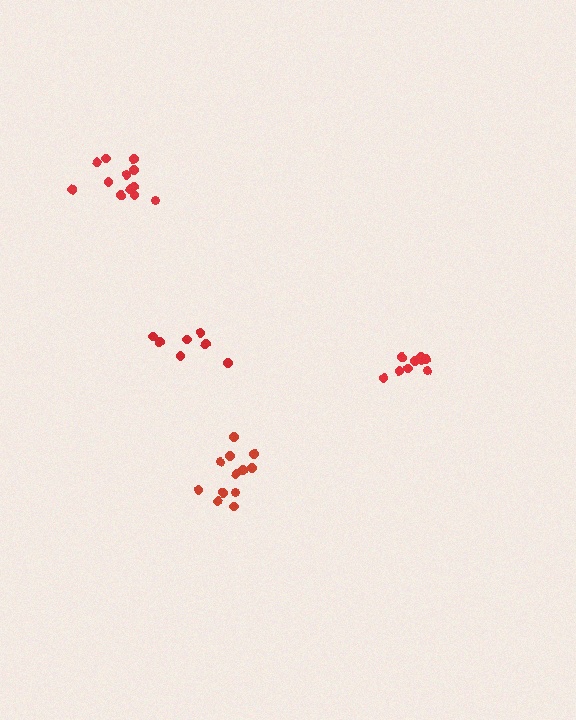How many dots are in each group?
Group 1: 9 dots, Group 2: 7 dots, Group 3: 12 dots, Group 4: 12 dots (40 total).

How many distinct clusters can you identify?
There are 4 distinct clusters.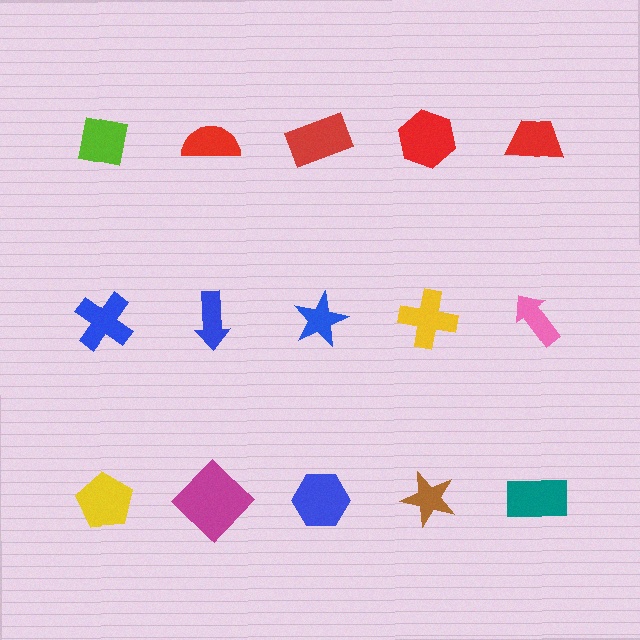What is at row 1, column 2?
A red semicircle.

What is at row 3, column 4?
A brown star.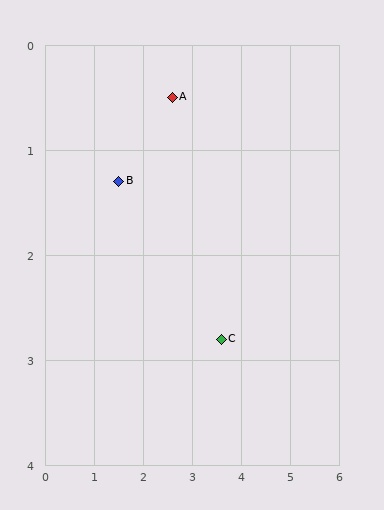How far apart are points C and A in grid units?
Points C and A are about 2.5 grid units apart.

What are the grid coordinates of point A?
Point A is at approximately (2.6, 0.5).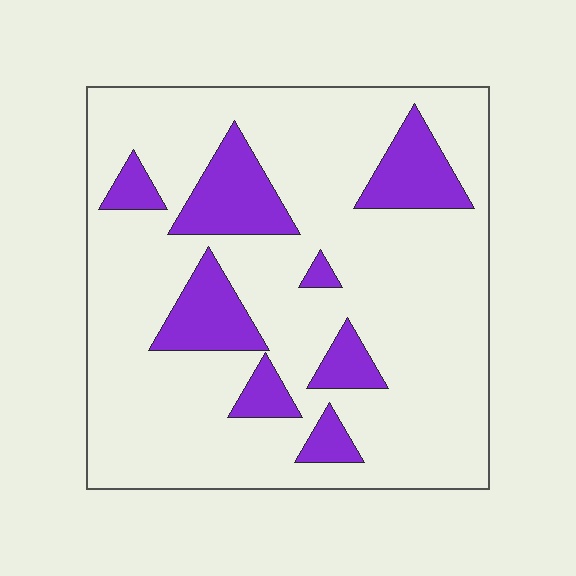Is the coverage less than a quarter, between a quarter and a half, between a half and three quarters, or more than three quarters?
Less than a quarter.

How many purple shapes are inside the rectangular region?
8.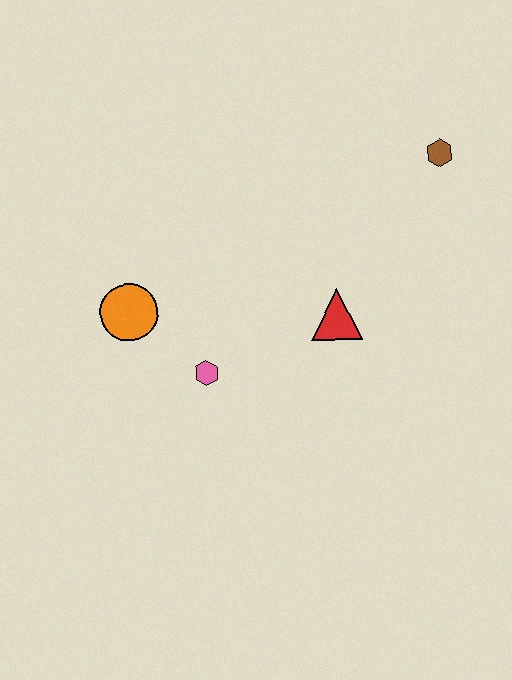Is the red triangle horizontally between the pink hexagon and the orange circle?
No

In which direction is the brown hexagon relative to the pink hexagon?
The brown hexagon is to the right of the pink hexagon.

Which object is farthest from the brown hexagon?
The orange circle is farthest from the brown hexagon.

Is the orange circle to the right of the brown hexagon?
No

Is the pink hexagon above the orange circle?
No